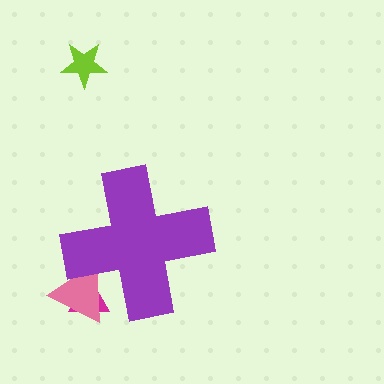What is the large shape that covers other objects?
A purple cross.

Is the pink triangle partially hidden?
Yes, the pink triangle is partially hidden behind the purple cross.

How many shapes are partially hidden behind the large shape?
2 shapes are partially hidden.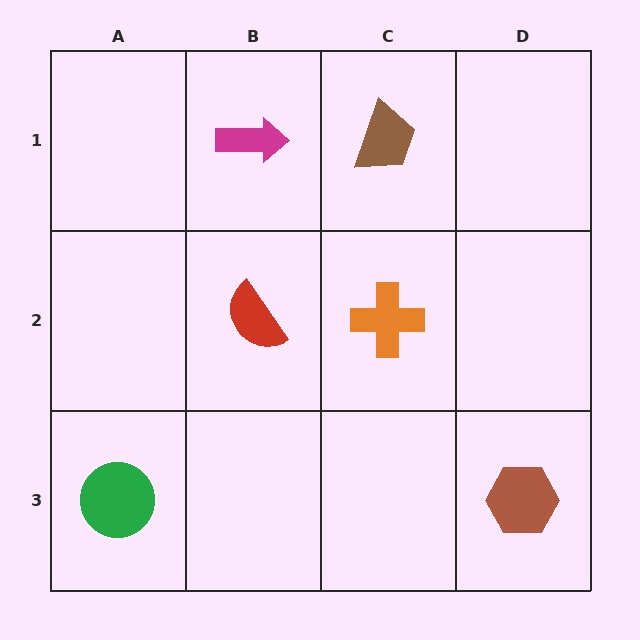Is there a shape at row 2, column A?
No, that cell is empty.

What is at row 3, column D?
A brown hexagon.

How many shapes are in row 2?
2 shapes.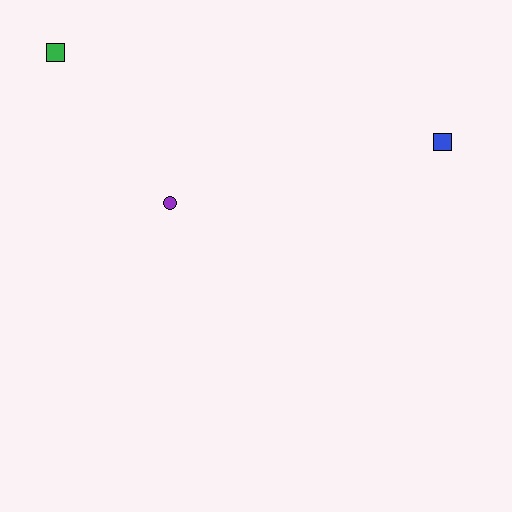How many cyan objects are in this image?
There are no cyan objects.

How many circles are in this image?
There is 1 circle.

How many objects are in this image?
There are 3 objects.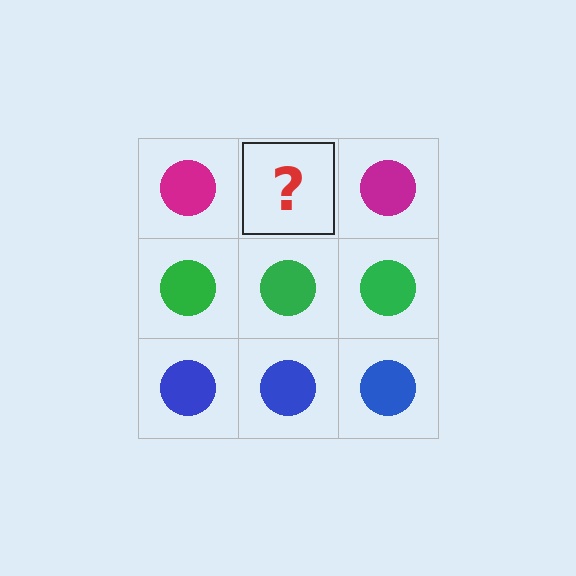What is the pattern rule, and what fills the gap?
The rule is that each row has a consistent color. The gap should be filled with a magenta circle.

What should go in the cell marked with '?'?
The missing cell should contain a magenta circle.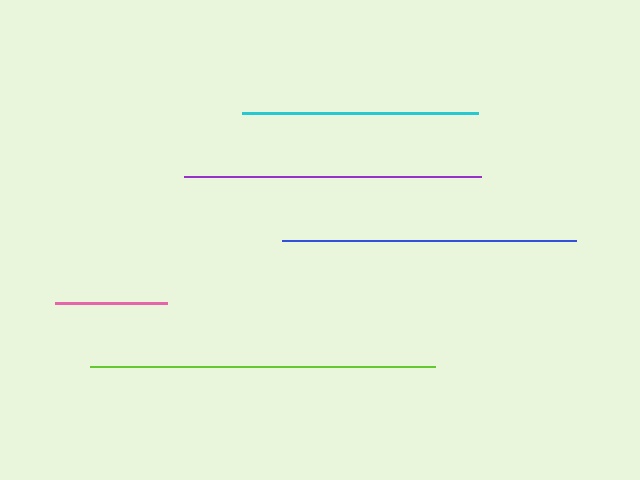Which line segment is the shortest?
The pink line is the shortest at approximately 111 pixels.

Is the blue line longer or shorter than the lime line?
The lime line is longer than the blue line.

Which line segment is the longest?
The lime line is the longest at approximately 345 pixels.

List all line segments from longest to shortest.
From longest to shortest: lime, purple, blue, cyan, pink.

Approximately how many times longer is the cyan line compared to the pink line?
The cyan line is approximately 2.1 times the length of the pink line.